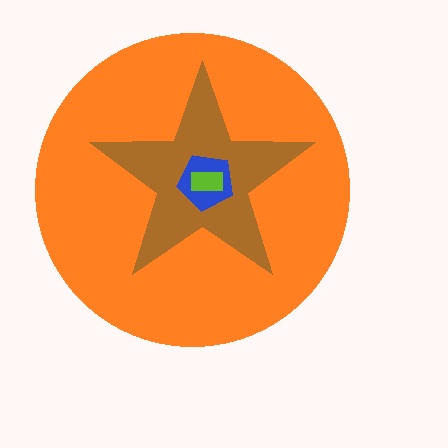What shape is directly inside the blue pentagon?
The lime rectangle.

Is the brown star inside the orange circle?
Yes.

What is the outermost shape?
The orange circle.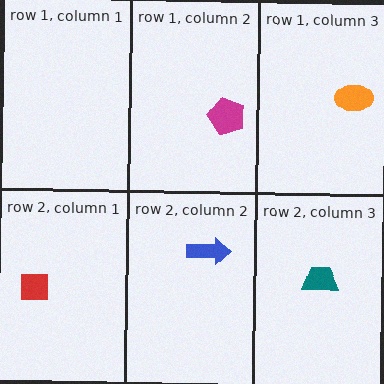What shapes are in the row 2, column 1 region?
The red square.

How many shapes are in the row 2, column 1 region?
1.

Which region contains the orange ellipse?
The row 1, column 3 region.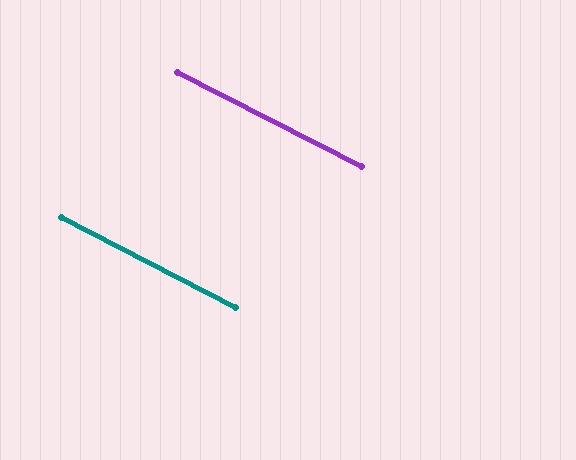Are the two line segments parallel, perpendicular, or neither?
Parallel — their directions differ by only 0.4°.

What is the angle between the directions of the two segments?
Approximately 0 degrees.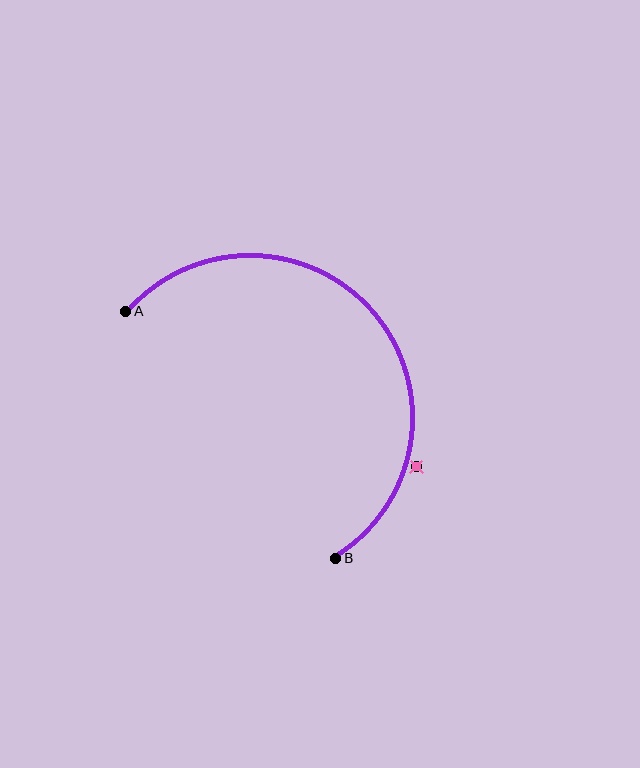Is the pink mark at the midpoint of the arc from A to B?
No — the pink mark does not lie on the arc at all. It sits slightly outside the curve.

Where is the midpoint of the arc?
The arc midpoint is the point on the curve farthest from the straight line joining A and B. It sits above and to the right of that line.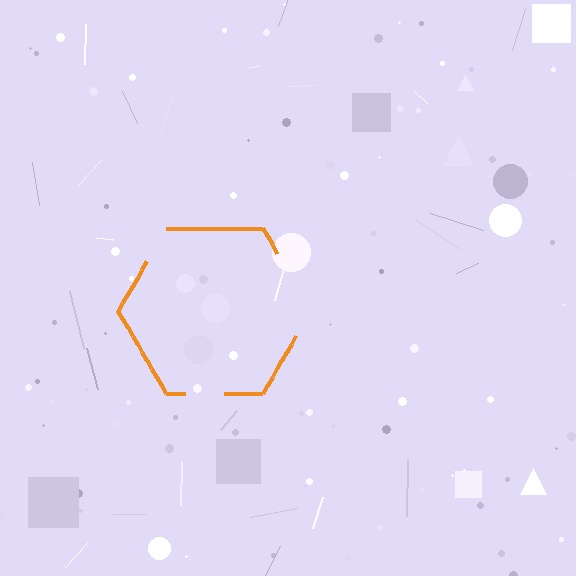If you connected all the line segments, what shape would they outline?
They would outline a hexagon.